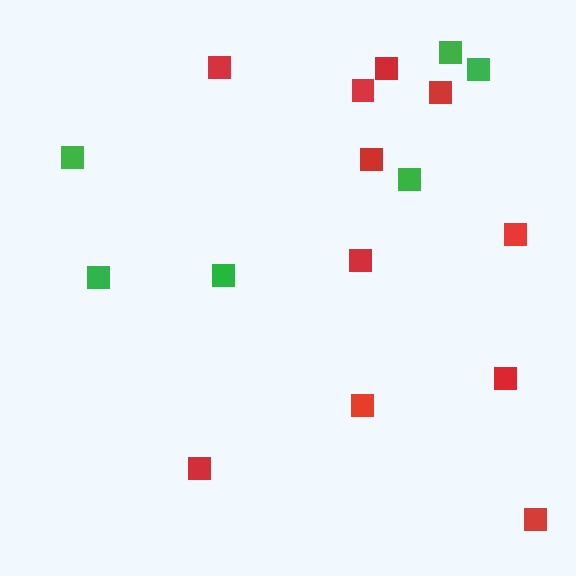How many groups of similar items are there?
There are 2 groups: one group of green squares (6) and one group of red squares (11).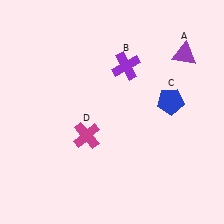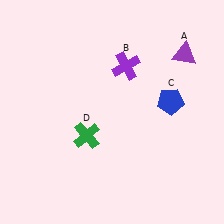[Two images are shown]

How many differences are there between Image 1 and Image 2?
There is 1 difference between the two images.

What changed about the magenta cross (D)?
In Image 1, D is magenta. In Image 2, it changed to green.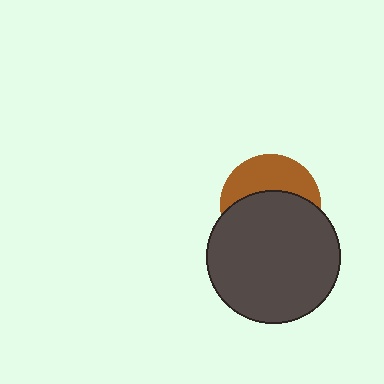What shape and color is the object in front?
The object in front is a dark gray circle.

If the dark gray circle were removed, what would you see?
You would see the complete brown circle.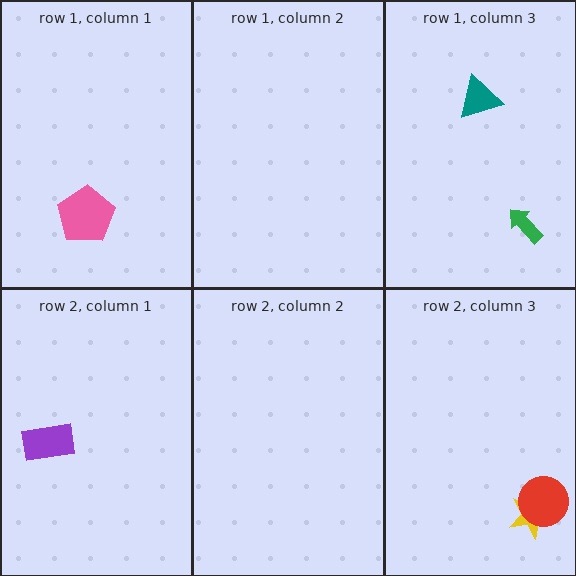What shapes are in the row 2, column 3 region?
The yellow star, the red circle.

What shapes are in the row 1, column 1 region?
The pink pentagon.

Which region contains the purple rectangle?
The row 2, column 1 region.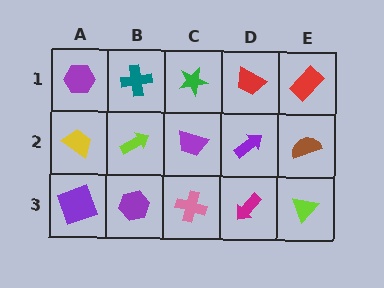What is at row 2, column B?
A lime arrow.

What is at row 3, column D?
A magenta arrow.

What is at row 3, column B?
A purple hexagon.